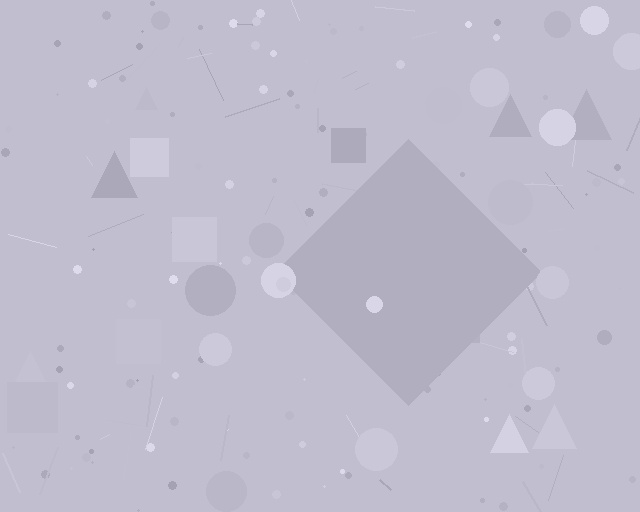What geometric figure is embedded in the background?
A diamond is embedded in the background.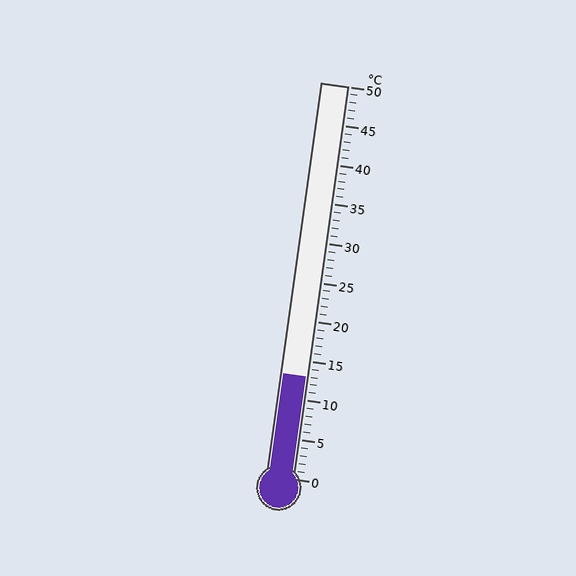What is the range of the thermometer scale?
The thermometer scale ranges from 0°C to 50°C.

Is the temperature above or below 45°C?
The temperature is below 45°C.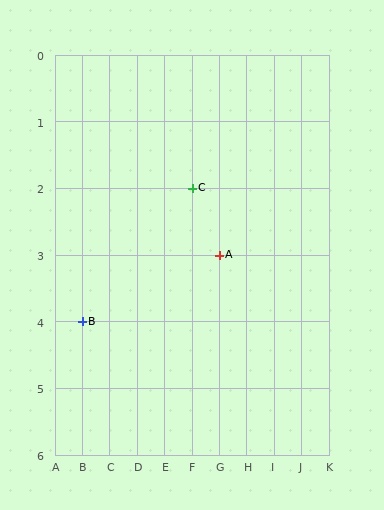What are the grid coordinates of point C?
Point C is at grid coordinates (F, 2).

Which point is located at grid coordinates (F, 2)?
Point C is at (F, 2).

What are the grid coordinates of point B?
Point B is at grid coordinates (B, 4).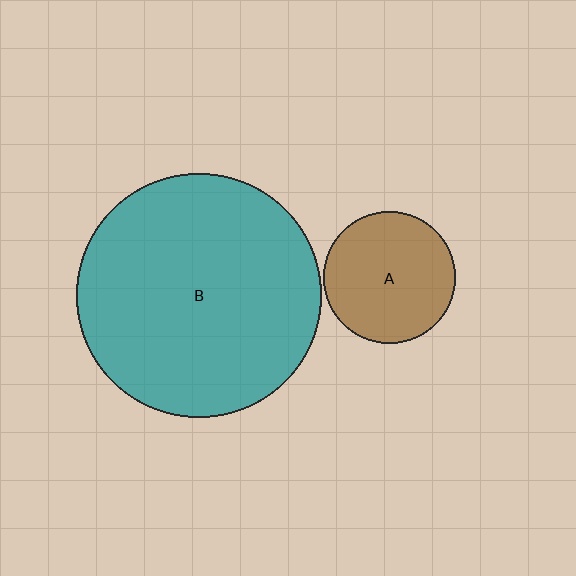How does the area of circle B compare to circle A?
Approximately 3.4 times.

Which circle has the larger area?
Circle B (teal).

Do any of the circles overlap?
No, none of the circles overlap.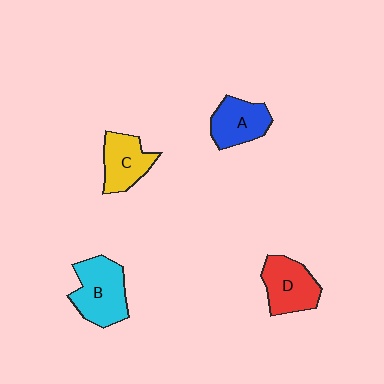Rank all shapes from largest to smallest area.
From largest to smallest: B (cyan), D (red), C (yellow), A (blue).